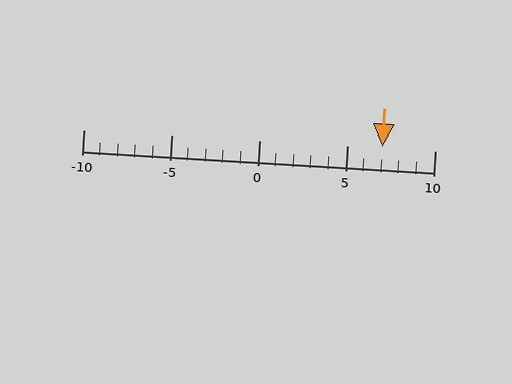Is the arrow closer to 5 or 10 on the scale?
The arrow is closer to 5.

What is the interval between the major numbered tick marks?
The major tick marks are spaced 5 units apart.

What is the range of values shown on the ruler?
The ruler shows values from -10 to 10.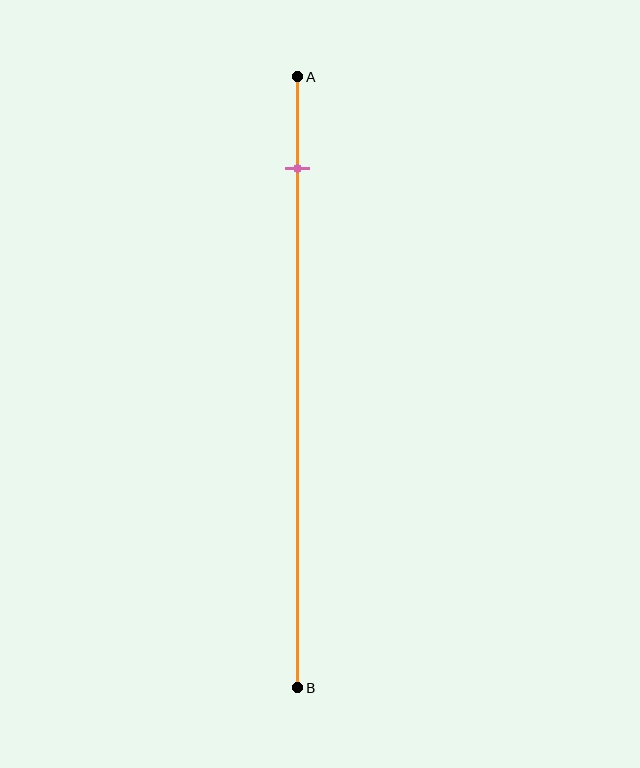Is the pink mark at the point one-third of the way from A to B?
No, the mark is at about 15% from A, not at the 33% one-third point.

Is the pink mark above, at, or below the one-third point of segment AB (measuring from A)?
The pink mark is above the one-third point of segment AB.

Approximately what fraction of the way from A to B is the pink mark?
The pink mark is approximately 15% of the way from A to B.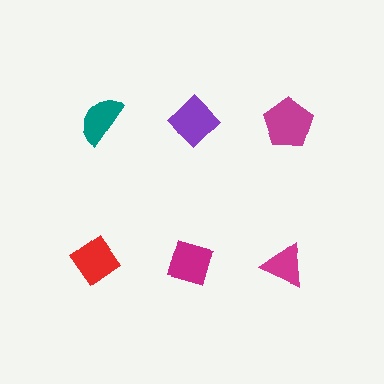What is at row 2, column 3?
A magenta triangle.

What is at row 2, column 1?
A red diamond.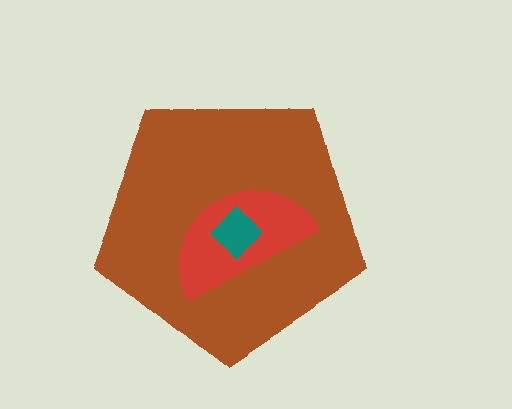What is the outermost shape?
The brown pentagon.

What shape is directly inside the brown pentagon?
The red semicircle.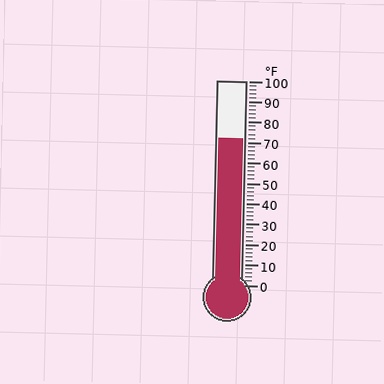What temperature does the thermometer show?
The thermometer shows approximately 72°F.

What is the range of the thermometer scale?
The thermometer scale ranges from 0°F to 100°F.